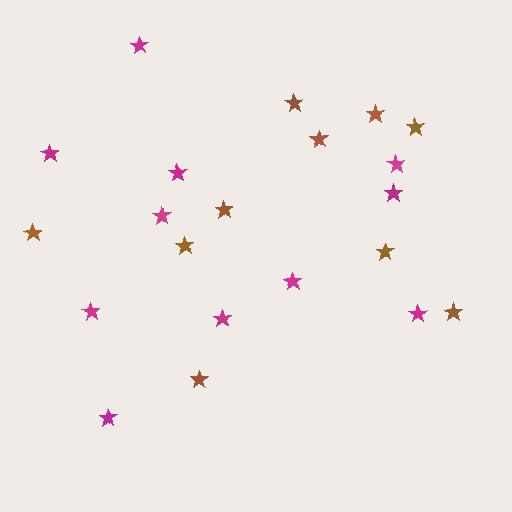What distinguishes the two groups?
There are 2 groups: one group of brown stars (10) and one group of magenta stars (11).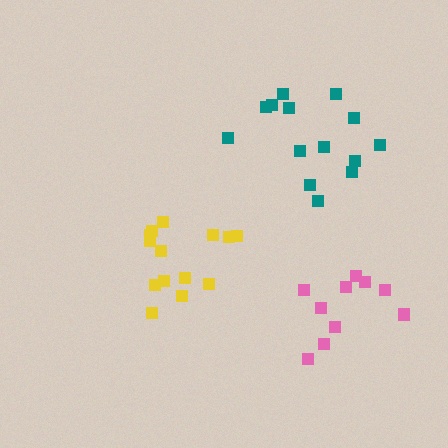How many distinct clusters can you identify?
There are 3 distinct clusters.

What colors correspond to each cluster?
The clusters are colored: pink, teal, yellow.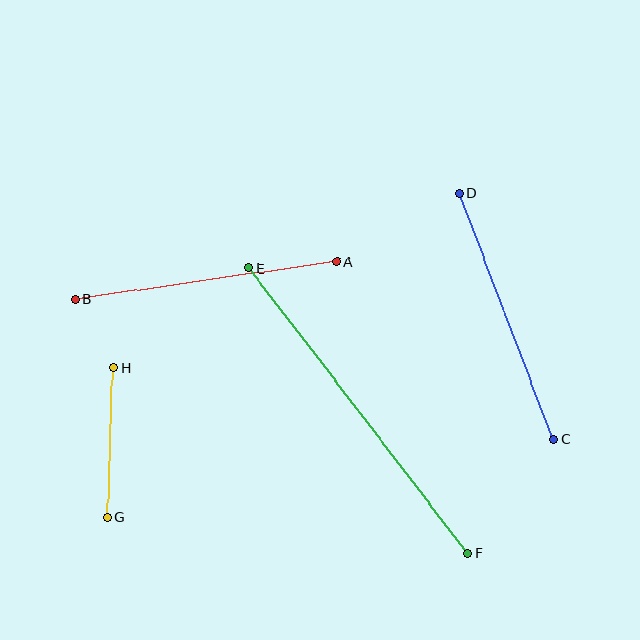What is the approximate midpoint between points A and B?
The midpoint is at approximately (206, 281) pixels.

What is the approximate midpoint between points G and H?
The midpoint is at approximately (110, 443) pixels.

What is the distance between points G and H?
The distance is approximately 150 pixels.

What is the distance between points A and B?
The distance is approximately 264 pixels.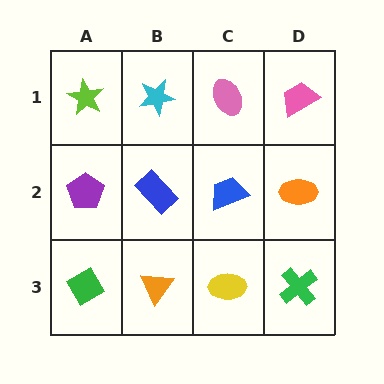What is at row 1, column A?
A lime star.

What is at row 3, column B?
An orange triangle.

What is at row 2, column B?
A blue rectangle.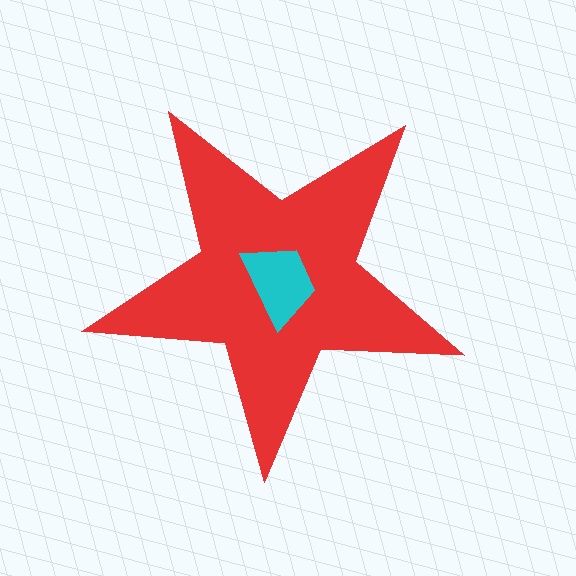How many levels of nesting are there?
2.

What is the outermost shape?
The red star.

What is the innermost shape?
The cyan trapezoid.